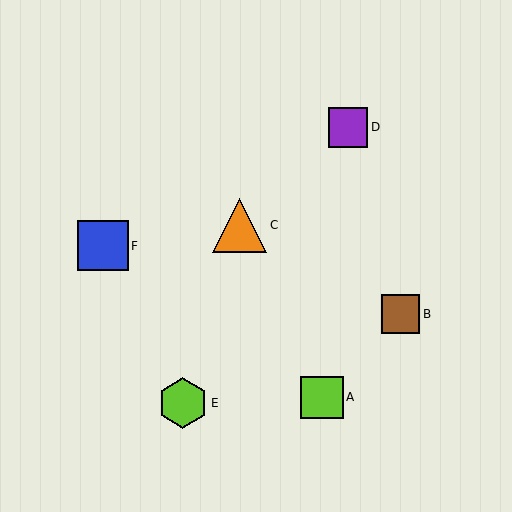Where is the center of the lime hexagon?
The center of the lime hexagon is at (183, 403).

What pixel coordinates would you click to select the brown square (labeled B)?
Click at (400, 314) to select the brown square B.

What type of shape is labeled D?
Shape D is a purple square.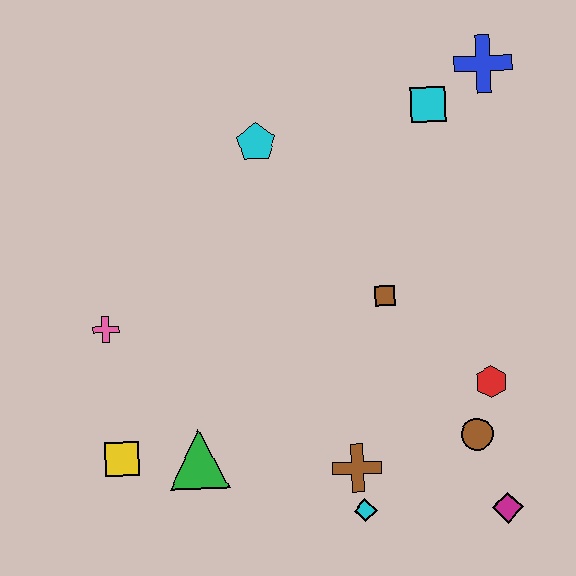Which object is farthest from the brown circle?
The pink cross is farthest from the brown circle.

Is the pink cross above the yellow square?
Yes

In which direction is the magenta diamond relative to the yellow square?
The magenta diamond is to the right of the yellow square.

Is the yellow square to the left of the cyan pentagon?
Yes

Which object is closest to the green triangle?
The yellow square is closest to the green triangle.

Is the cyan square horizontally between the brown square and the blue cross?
Yes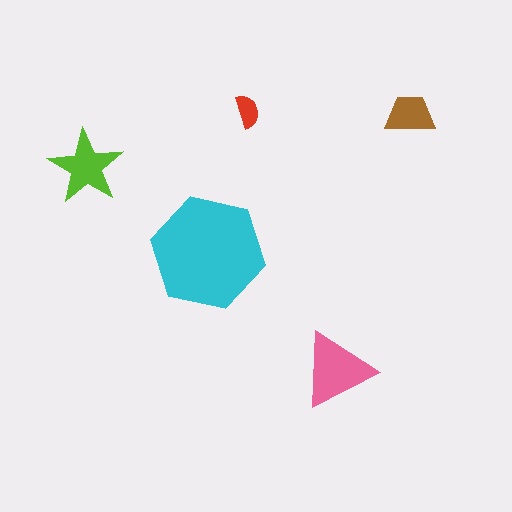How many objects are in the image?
There are 5 objects in the image.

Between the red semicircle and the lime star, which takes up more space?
The lime star.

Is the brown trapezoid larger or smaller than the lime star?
Smaller.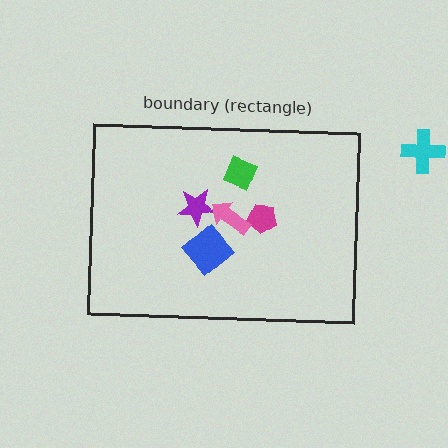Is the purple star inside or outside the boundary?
Inside.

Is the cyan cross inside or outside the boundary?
Outside.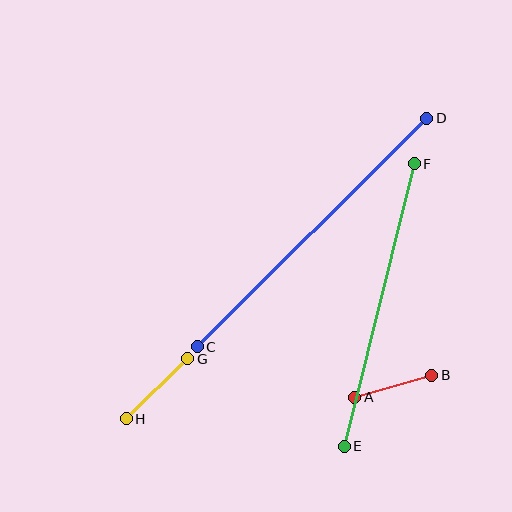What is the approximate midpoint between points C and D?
The midpoint is at approximately (312, 232) pixels.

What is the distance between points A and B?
The distance is approximately 80 pixels.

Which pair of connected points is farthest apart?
Points C and D are farthest apart.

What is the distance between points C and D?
The distance is approximately 324 pixels.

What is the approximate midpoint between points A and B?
The midpoint is at approximately (393, 386) pixels.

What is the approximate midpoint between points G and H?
The midpoint is at approximately (157, 389) pixels.